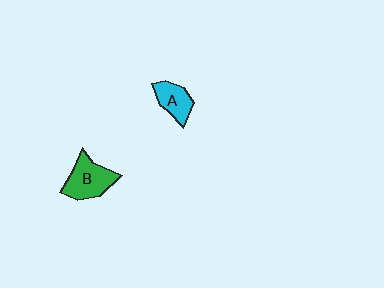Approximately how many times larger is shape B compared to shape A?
Approximately 1.5 times.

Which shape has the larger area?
Shape B (green).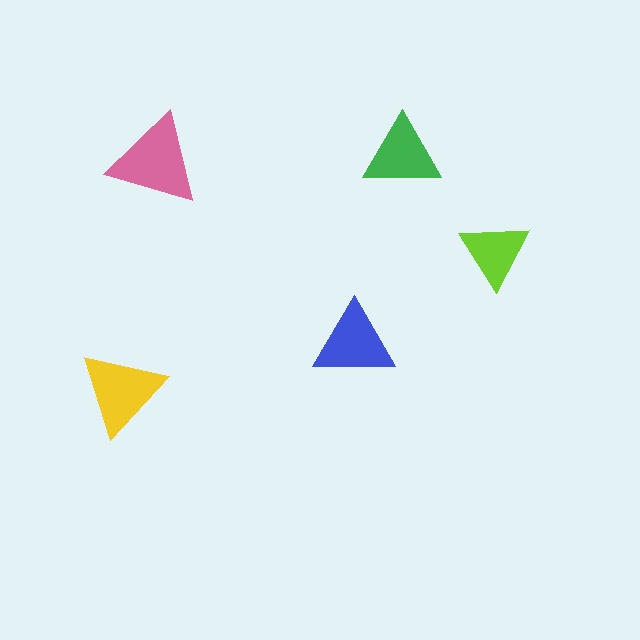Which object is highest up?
The green triangle is topmost.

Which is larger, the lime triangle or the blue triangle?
The blue one.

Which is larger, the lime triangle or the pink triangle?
The pink one.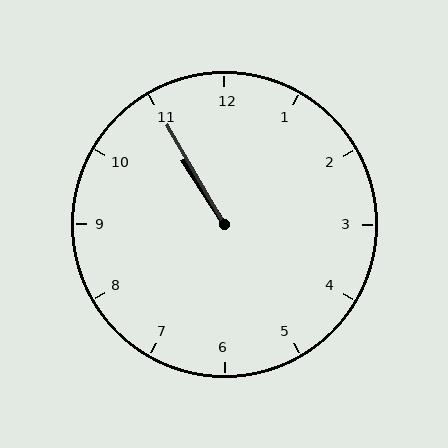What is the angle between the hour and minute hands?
Approximately 2 degrees.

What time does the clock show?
10:55.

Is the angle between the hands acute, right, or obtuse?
It is acute.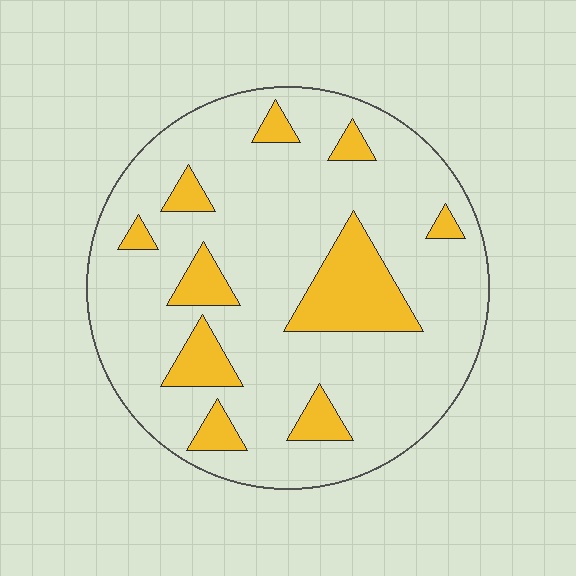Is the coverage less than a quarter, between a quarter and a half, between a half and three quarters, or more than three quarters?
Less than a quarter.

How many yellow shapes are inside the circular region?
10.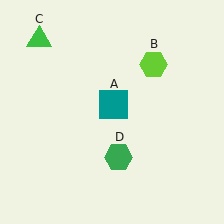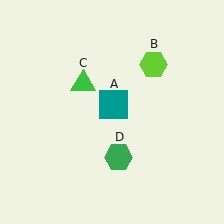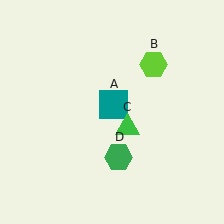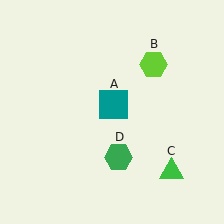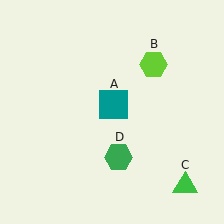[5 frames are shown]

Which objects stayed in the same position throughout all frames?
Teal square (object A) and lime hexagon (object B) and green hexagon (object D) remained stationary.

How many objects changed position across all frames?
1 object changed position: green triangle (object C).